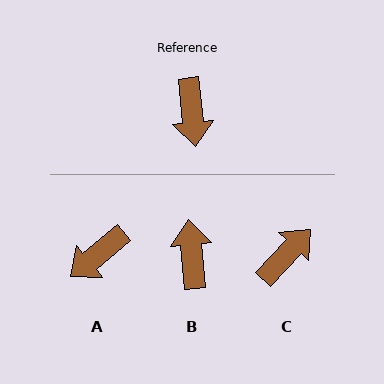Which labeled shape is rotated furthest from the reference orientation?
B, about 180 degrees away.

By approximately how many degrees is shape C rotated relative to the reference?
Approximately 131 degrees counter-clockwise.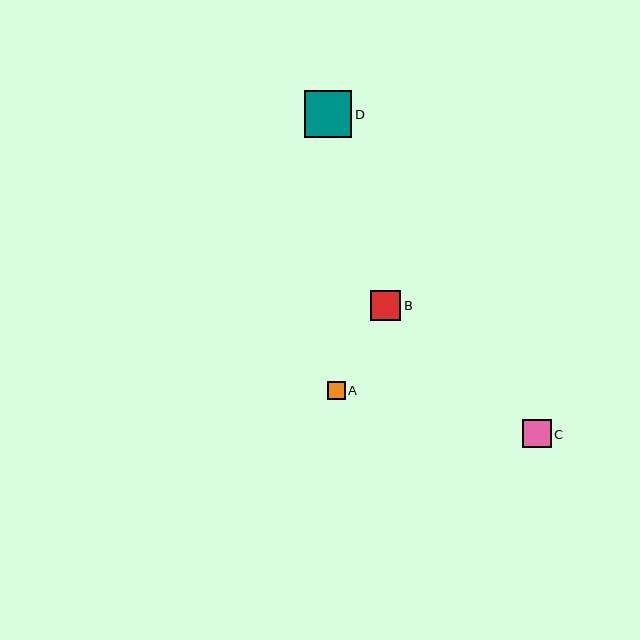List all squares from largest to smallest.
From largest to smallest: D, B, C, A.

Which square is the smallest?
Square A is the smallest with a size of approximately 18 pixels.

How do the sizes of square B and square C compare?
Square B and square C are approximately the same size.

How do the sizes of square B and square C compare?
Square B and square C are approximately the same size.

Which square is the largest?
Square D is the largest with a size of approximately 47 pixels.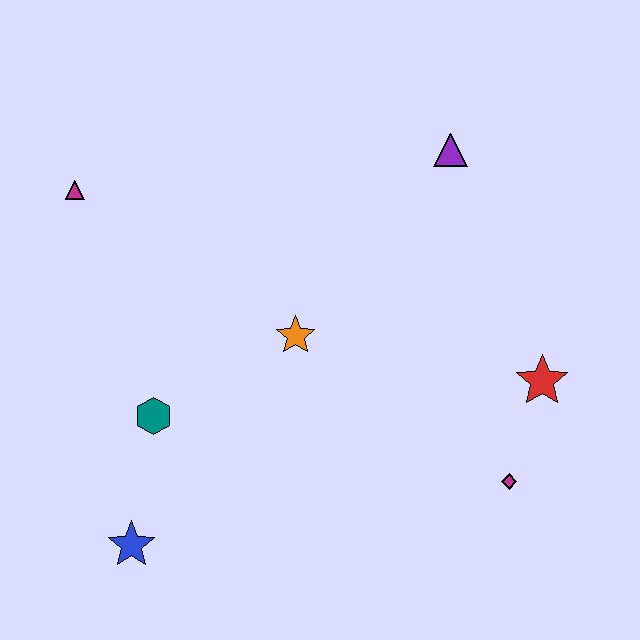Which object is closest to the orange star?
The teal hexagon is closest to the orange star.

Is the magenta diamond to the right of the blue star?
Yes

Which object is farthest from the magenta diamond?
The magenta triangle is farthest from the magenta diamond.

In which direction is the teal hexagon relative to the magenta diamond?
The teal hexagon is to the left of the magenta diamond.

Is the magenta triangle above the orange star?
Yes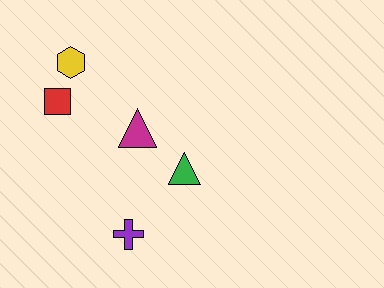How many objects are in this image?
There are 5 objects.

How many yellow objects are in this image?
There is 1 yellow object.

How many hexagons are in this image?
There is 1 hexagon.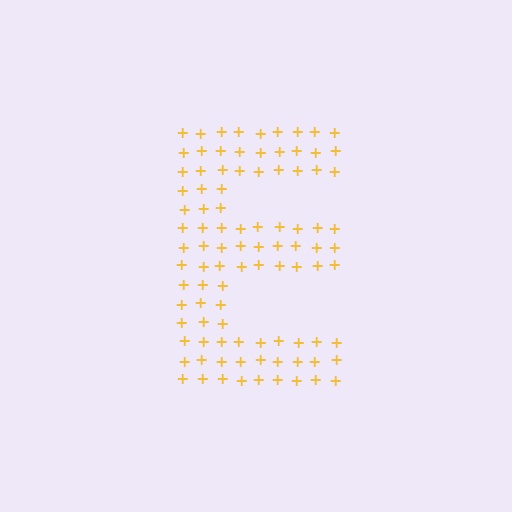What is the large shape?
The large shape is the letter E.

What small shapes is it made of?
It is made of small plus signs.